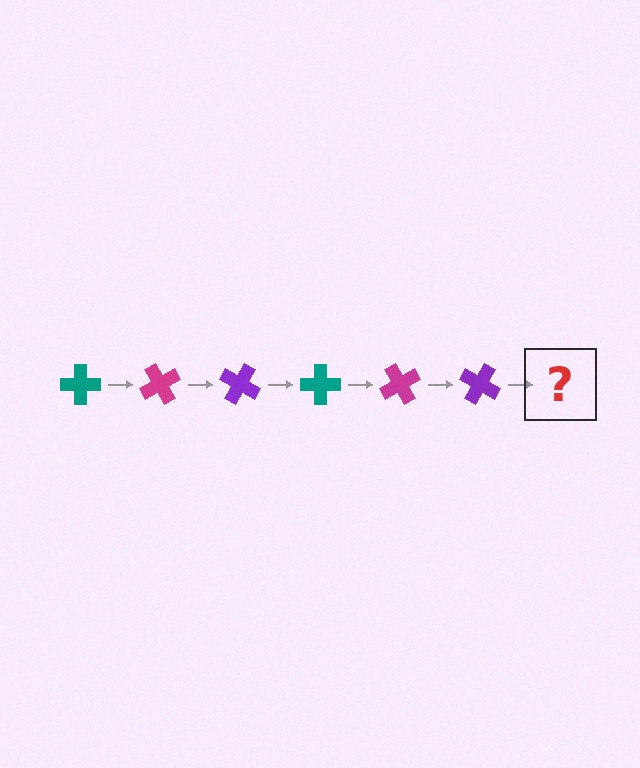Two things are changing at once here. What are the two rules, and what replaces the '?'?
The two rules are that it rotates 60 degrees each step and the color cycles through teal, magenta, and purple. The '?' should be a teal cross, rotated 360 degrees from the start.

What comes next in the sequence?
The next element should be a teal cross, rotated 360 degrees from the start.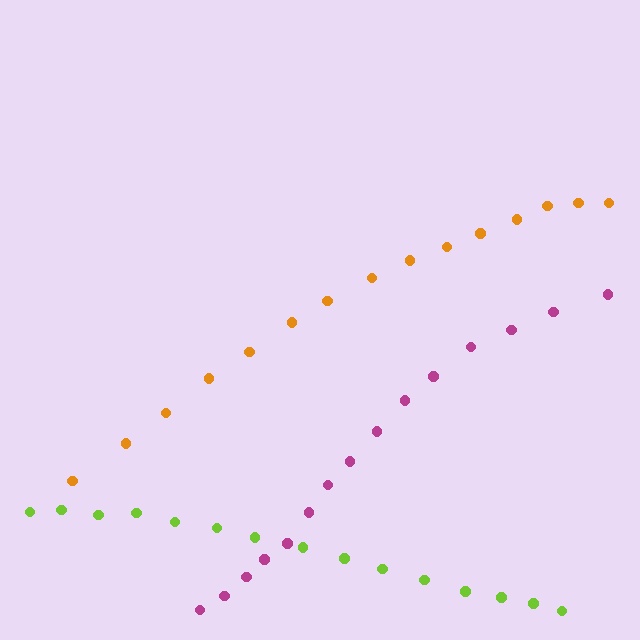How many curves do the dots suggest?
There are 3 distinct paths.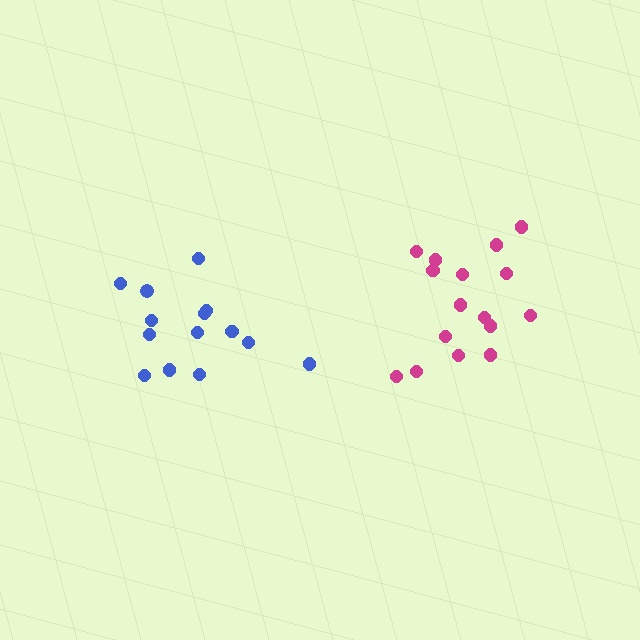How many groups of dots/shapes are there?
There are 2 groups.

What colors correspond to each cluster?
The clusters are colored: magenta, blue.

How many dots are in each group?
Group 1: 16 dots, Group 2: 14 dots (30 total).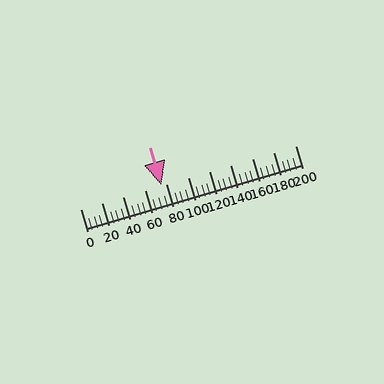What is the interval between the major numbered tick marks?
The major tick marks are spaced 20 units apart.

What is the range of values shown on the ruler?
The ruler shows values from 0 to 200.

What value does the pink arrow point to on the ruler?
The pink arrow points to approximately 76.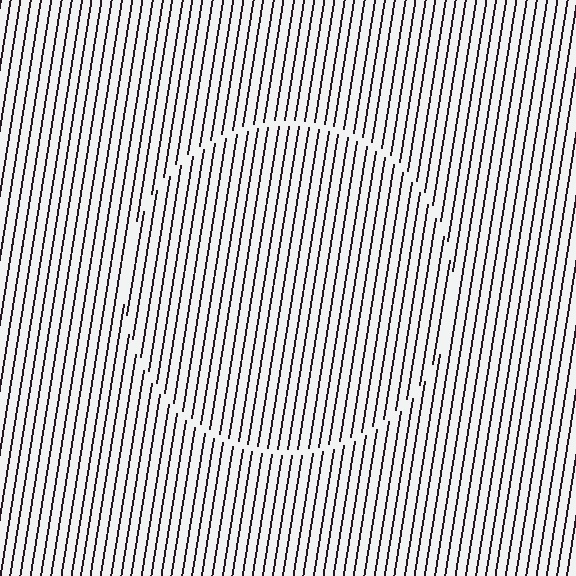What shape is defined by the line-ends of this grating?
An illusory circle. The interior of the shape contains the same grating, shifted by half a period — the contour is defined by the phase discontinuity where line-ends from the inner and outer gratings abut.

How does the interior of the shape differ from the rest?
The interior of the shape contains the same grating, shifted by half a period — the contour is defined by the phase discontinuity where line-ends from the inner and outer gratings abut.